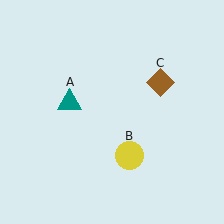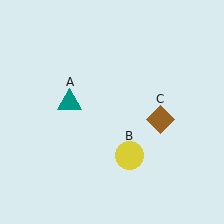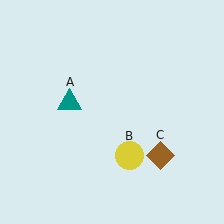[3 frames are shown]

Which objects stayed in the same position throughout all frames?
Teal triangle (object A) and yellow circle (object B) remained stationary.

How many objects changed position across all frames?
1 object changed position: brown diamond (object C).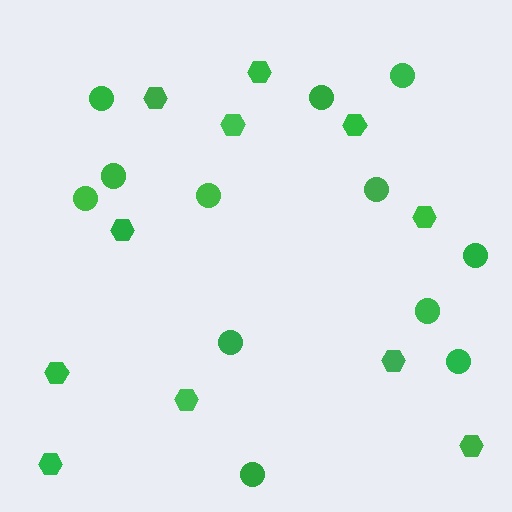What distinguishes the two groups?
There are 2 groups: one group of hexagons (11) and one group of circles (12).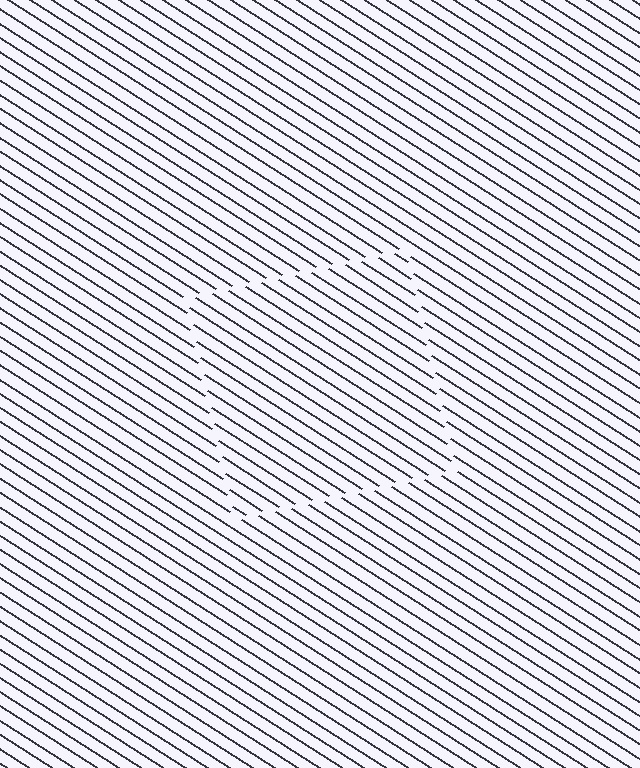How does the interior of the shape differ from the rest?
The interior of the shape contains the same grating, shifted by half a period — the contour is defined by the phase discontinuity where line-ends from the inner and outer gratings abut.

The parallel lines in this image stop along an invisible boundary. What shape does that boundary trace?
An illusory square. The interior of the shape contains the same grating, shifted by half a period — the contour is defined by the phase discontinuity where line-ends from the inner and outer gratings abut.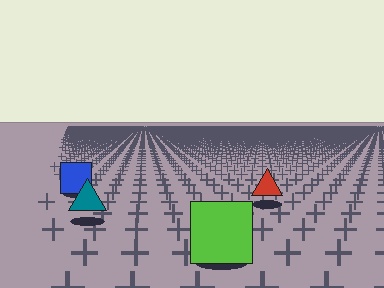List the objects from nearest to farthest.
From nearest to farthest: the lime square, the teal triangle, the red triangle, the blue square.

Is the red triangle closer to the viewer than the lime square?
No. The lime square is closer — you can tell from the texture gradient: the ground texture is coarser near it.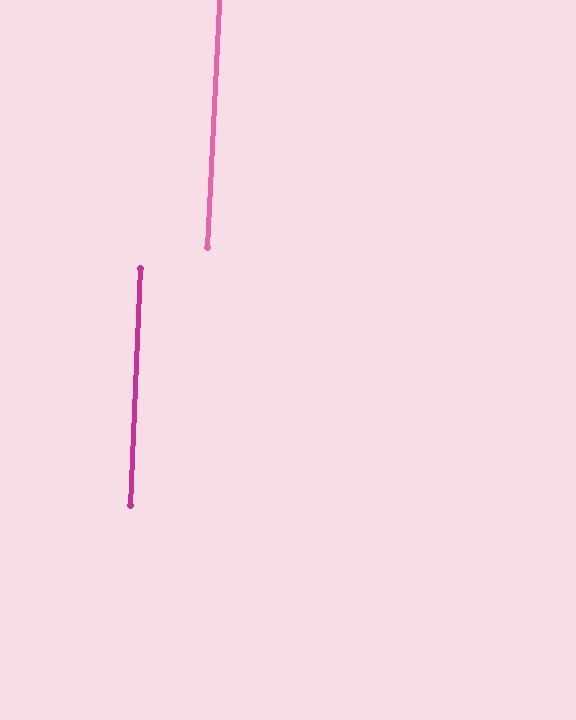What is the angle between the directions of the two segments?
Approximately 0 degrees.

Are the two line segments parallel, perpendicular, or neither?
Parallel — their directions differ by only 0.4°.